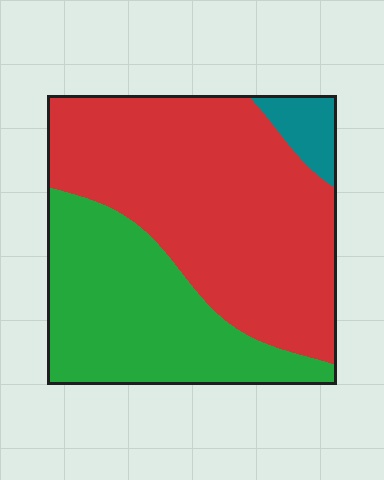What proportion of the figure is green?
Green covers roughly 35% of the figure.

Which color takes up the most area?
Red, at roughly 60%.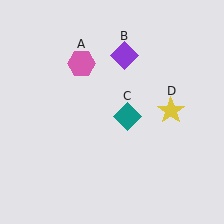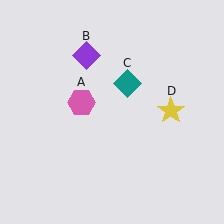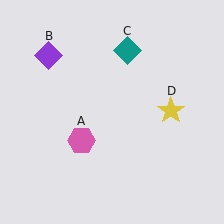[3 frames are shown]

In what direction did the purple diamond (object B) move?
The purple diamond (object B) moved left.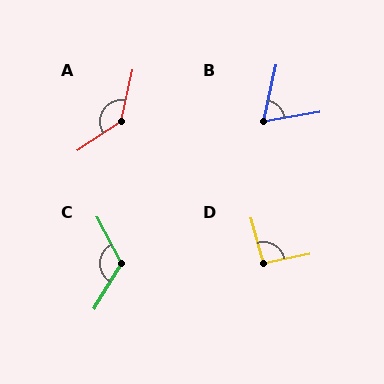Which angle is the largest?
A, at approximately 136 degrees.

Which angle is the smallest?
B, at approximately 68 degrees.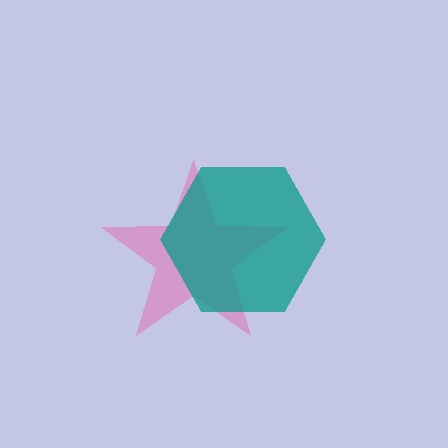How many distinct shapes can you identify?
There are 2 distinct shapes: a pink star, a teal hexagon.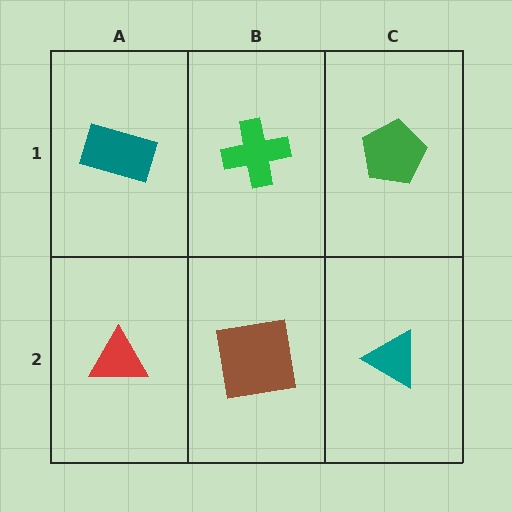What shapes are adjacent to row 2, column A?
A teal rectangle (row 1, column A), a brown square (row 2, column B).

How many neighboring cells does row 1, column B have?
3.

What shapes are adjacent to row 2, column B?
A green cross (row 1, column B), a red triangle (row 2, column A), a teal triangle (row 2, column C).